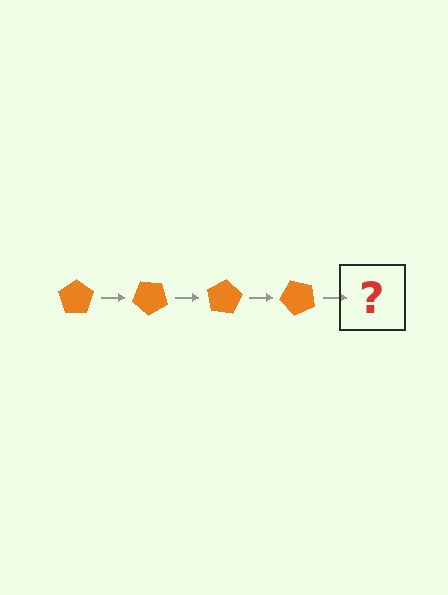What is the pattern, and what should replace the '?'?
The pattern is that the pentagon rotates 40 degrees each step. The '?' should be an orange pentagon rotated 160 degrees.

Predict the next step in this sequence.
The next step is an orange pentagon rotated 160 degrees.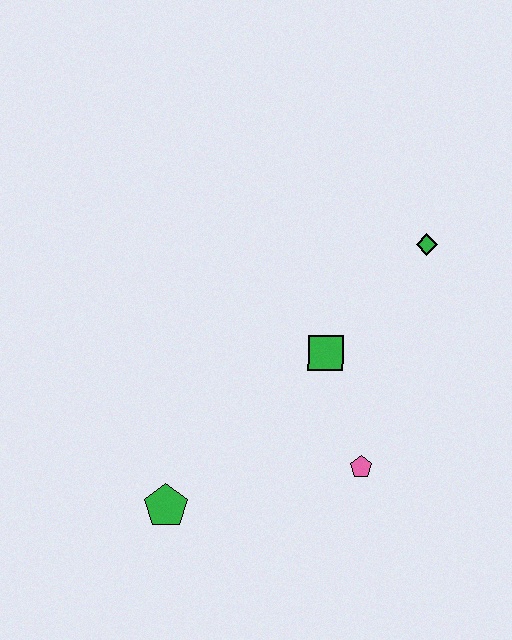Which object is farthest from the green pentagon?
The green diamond is farthest from the green pentagon.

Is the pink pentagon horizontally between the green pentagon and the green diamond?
Yes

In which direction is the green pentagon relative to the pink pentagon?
The green pentagon is to the left of the pink pentagon.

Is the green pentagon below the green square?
Yes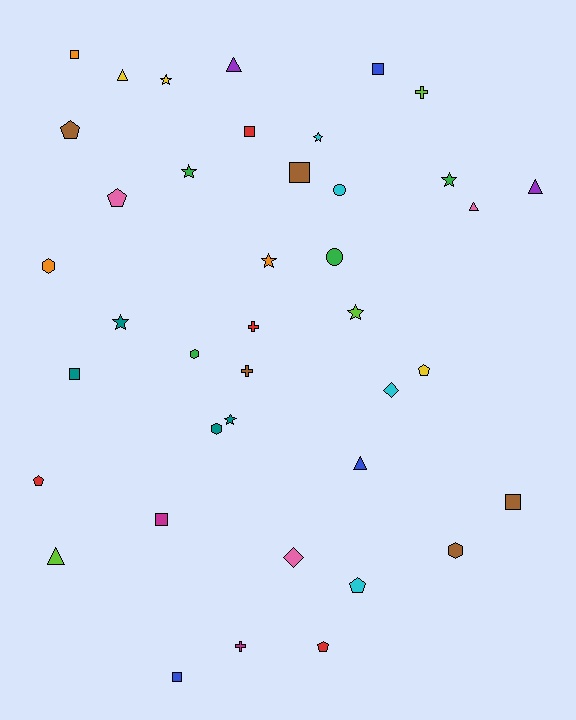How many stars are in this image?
There are 8 stars.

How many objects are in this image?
There are 40 objects.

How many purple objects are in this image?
There are 2 purple objects.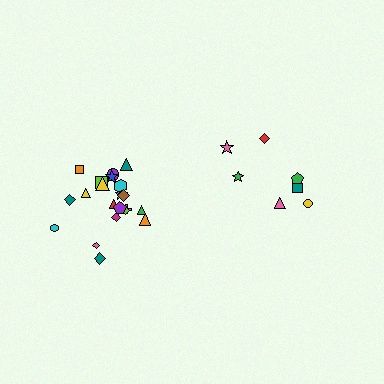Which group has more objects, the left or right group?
The left group.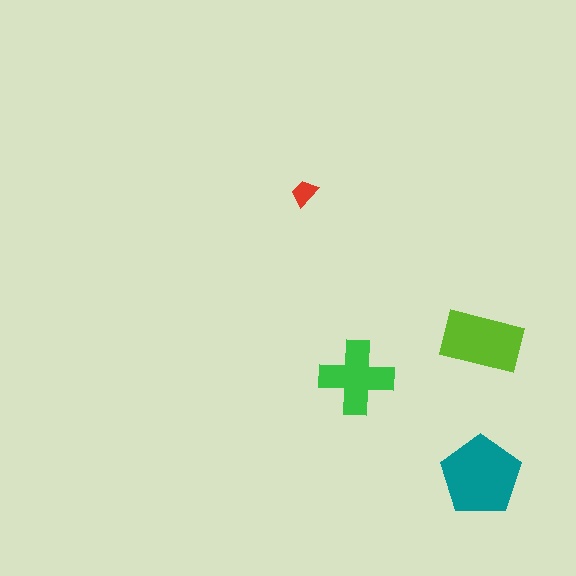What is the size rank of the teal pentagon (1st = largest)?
1st.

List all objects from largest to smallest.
The teal pentagon, the lime rectangle, the green cross, the red trapezoid.